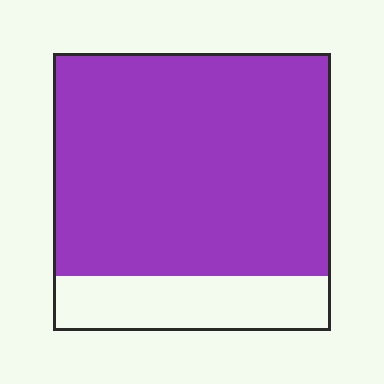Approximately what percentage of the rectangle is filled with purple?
Approximately 80%.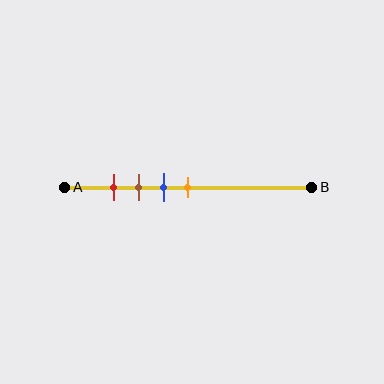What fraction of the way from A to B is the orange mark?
The orange mark is approximately 50% (0.5) of the way from A to B.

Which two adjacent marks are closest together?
The red and brown marks are the closest adjacent pair.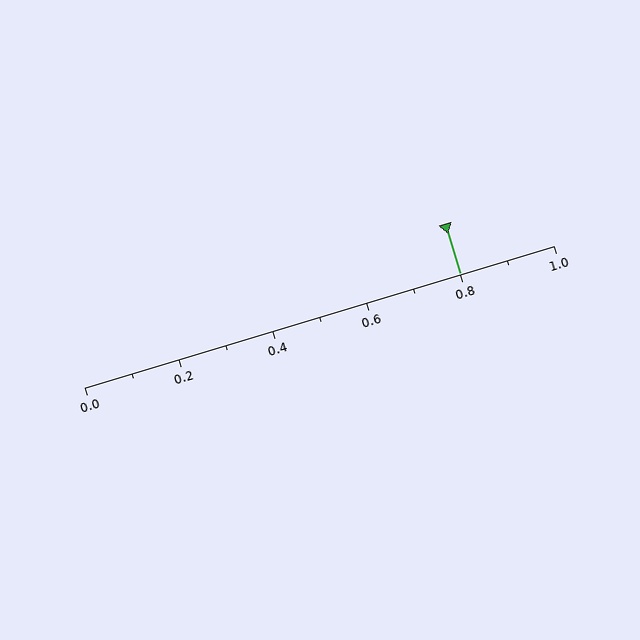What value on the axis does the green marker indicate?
The marker indicates approximately 0.8.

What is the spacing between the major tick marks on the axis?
The major ticks are spaced 0.2 apart.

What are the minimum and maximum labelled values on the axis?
The axis runs from 0.0 to 1.0.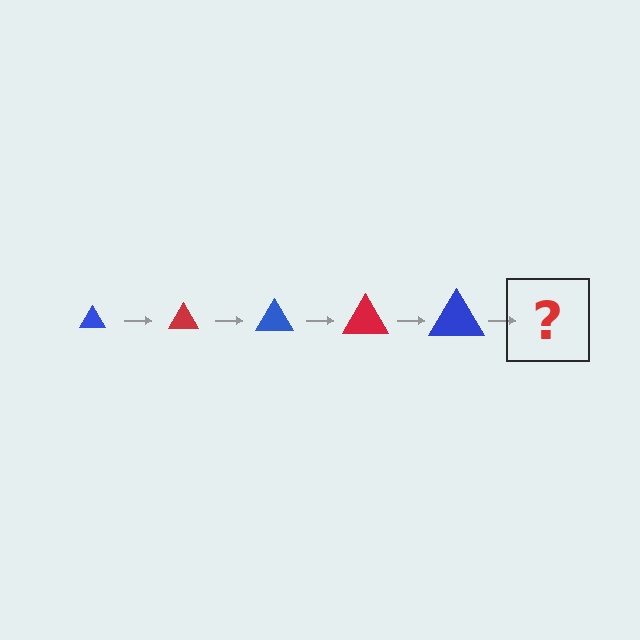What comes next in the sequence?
The next element should be a red triangle, larger than the previous one.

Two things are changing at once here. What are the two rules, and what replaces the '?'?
The two rules are that the triangle grows larger each step and the color cycles through blue and red. The '?' should be a red triangle, larger than the previous one.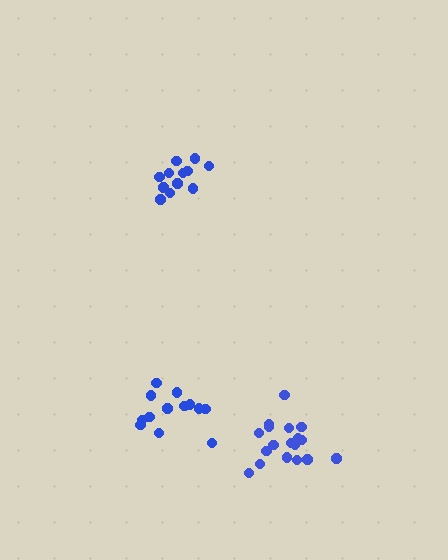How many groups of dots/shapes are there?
There are 3 groups.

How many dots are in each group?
Group 1: 12 dots, Group 2: 13 dots, Group 3: 18 dots (43 total).